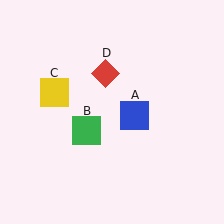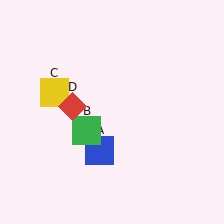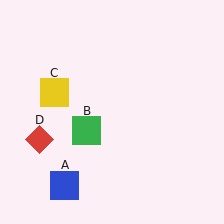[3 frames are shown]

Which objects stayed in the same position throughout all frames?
Green square (object B) and yellow square (object C) remained stationary.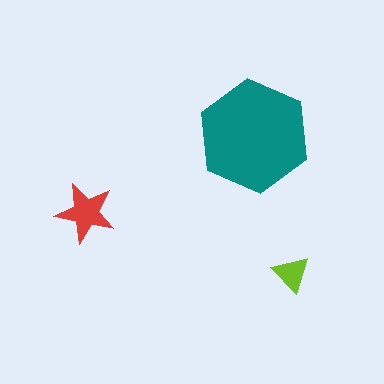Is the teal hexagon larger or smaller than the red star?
Larger.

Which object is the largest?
The teal hexagon.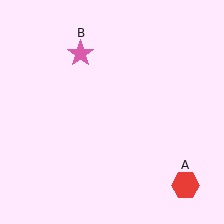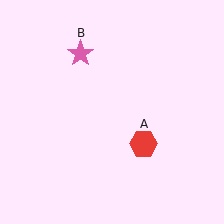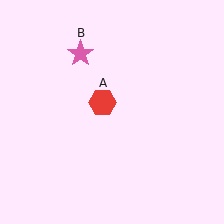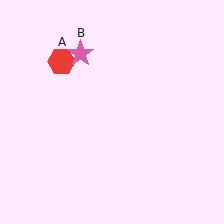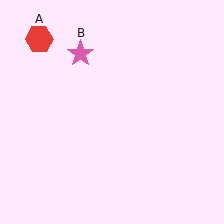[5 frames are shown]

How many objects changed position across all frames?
1 object changed position: red hexagon (object A).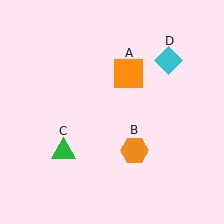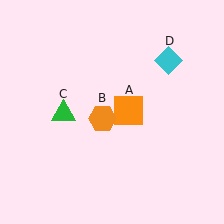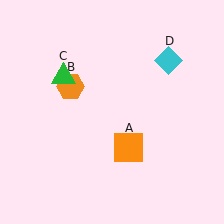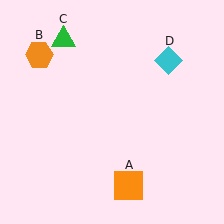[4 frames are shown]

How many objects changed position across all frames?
3 objects changed position: orange square (object A), orange hexagon (object B), green triangle (object C).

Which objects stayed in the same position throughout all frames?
Cyan diamond (object D) remained stationary.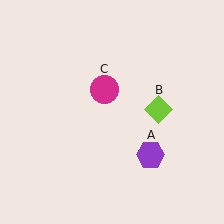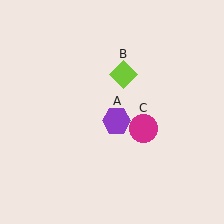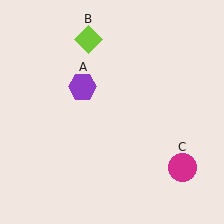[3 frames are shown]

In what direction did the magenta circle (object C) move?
The magenta circle (object C) moved down and to the right.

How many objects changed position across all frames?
3 objects changed position: purple hexagon (object A), lime diamond (object B), magenta circle (object C).